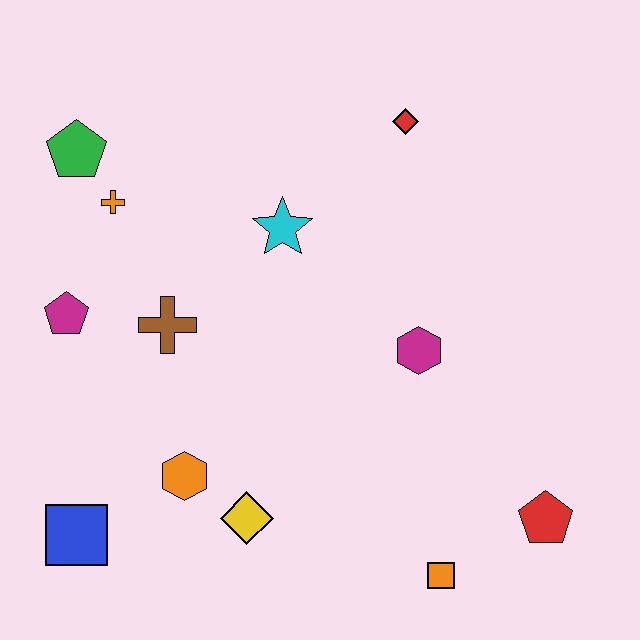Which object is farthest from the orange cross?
The red pentagon is farthest from the orange cross.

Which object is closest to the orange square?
The red pentagon is closest to the orange square.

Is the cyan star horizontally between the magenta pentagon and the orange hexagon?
No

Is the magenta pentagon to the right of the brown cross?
No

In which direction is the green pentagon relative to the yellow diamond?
The green pentagon is above the yellow diamond.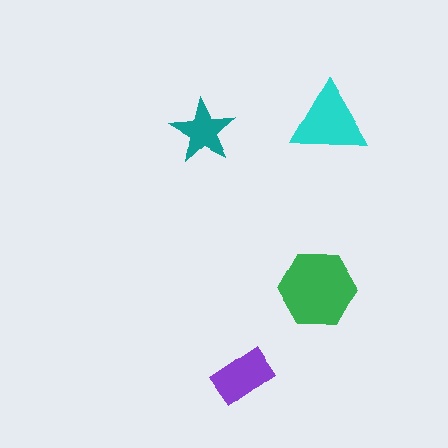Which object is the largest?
The green hexagon.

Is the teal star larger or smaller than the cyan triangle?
Smaller.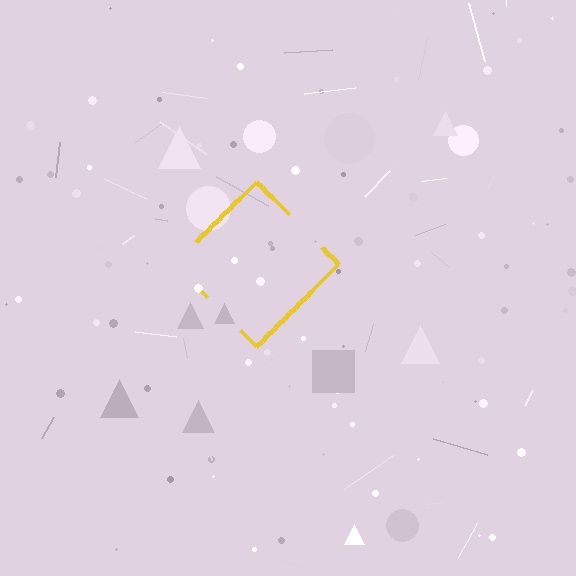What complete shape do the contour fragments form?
The contour fragments form a diamond.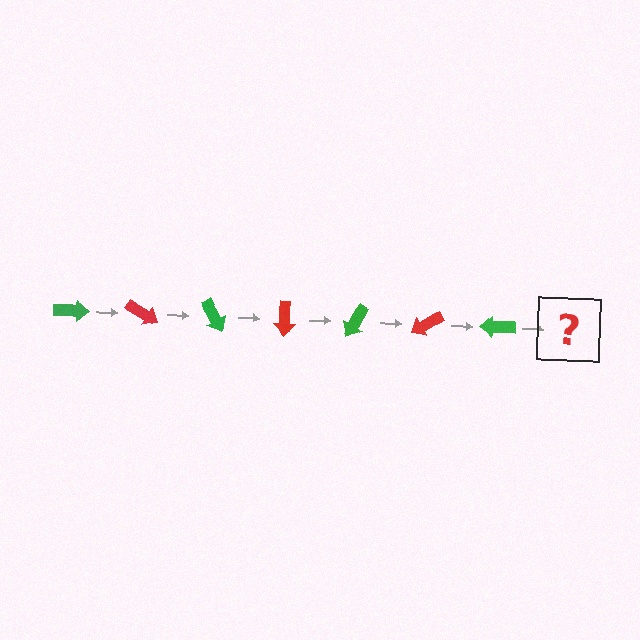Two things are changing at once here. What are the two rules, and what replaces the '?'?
The two rules are that it rotates 30 degrees each step and the color cycles through green and red. The '?' should be a red arrow, rotated 210 degrees from the start.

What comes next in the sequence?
The next element should be a red arrow, rotated 210 degrees from the start.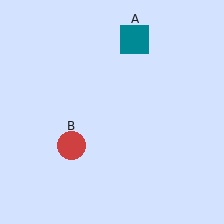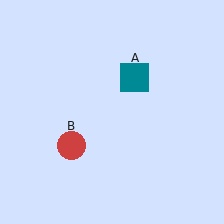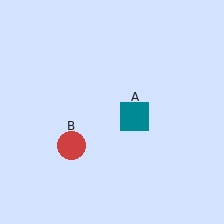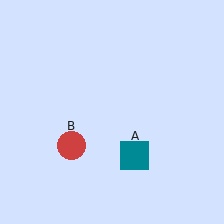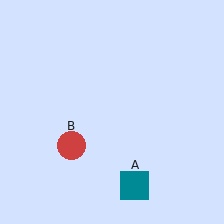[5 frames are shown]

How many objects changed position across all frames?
1 object changed position: teal square (object A).